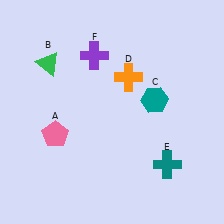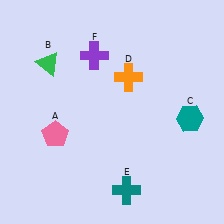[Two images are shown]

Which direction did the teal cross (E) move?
The teal cross (E) moved left.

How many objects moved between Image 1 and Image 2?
2 objects moved between the two images.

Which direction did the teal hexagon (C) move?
The teal hexagon (C) moved right.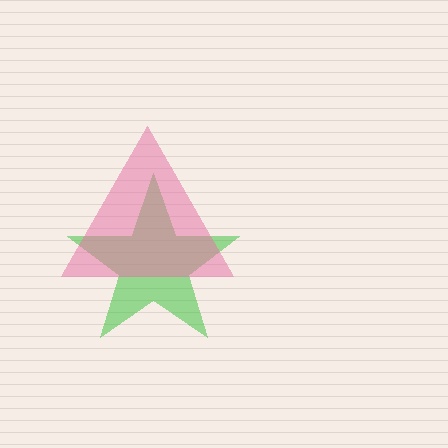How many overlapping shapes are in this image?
There are 2 overlapping shapes in the image.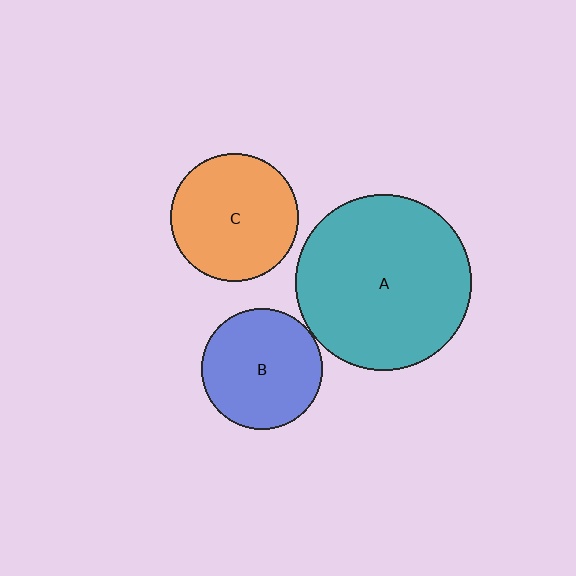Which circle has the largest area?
Circle A (teal).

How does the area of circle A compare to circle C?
Approximately 1.9 times.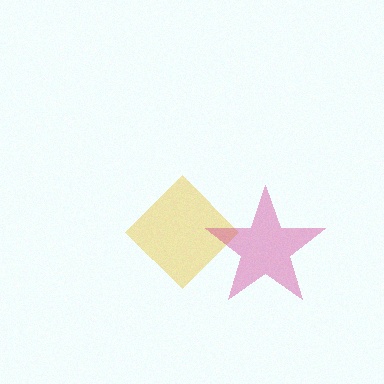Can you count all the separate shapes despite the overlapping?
Yes, there are 2 separate shapes.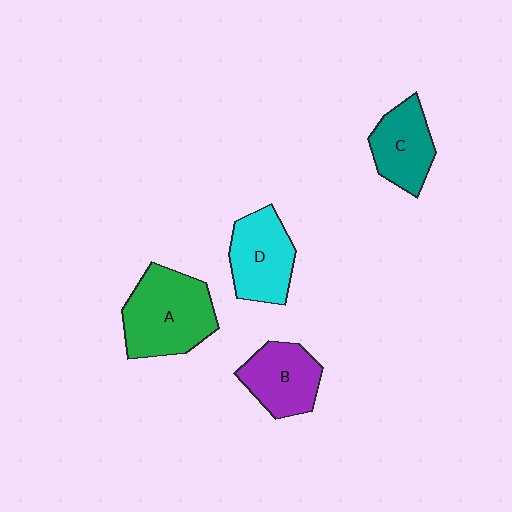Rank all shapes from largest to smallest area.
From largest to smallest: A (green), D (cyan), B (purple), C (teal).